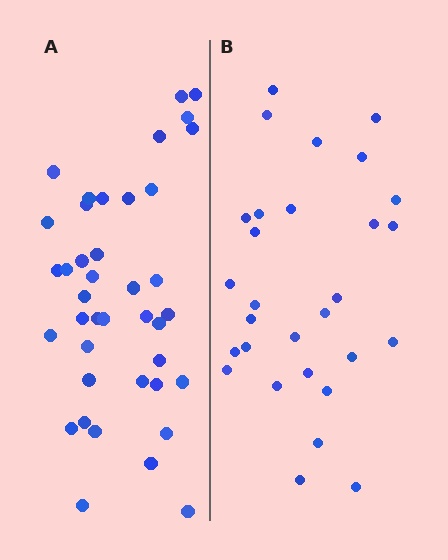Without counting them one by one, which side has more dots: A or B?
Region A (the left region) has more dots.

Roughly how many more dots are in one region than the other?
Region A has roughly 12 or so more dots than region B.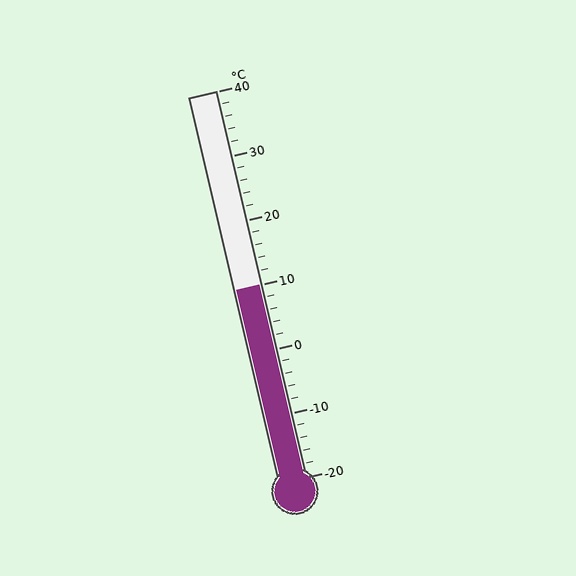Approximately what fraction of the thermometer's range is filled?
The thermometer is filled to approximately 50% of its range.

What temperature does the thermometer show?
The thermometer shows approximately 10°C.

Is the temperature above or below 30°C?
The temperature is below 30°C.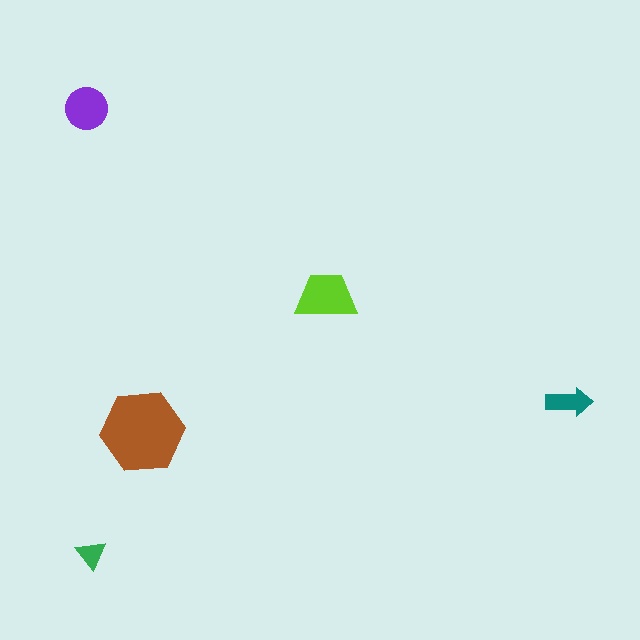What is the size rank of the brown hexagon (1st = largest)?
1st.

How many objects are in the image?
There are 5 objects in the image.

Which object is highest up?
The purple circle is topmost.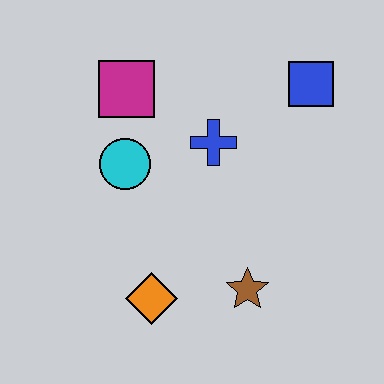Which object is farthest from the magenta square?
The brown star is farthest from the magenta square.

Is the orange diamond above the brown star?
No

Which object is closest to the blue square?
The blue cross is closest to the blue square.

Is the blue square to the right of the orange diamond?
Yes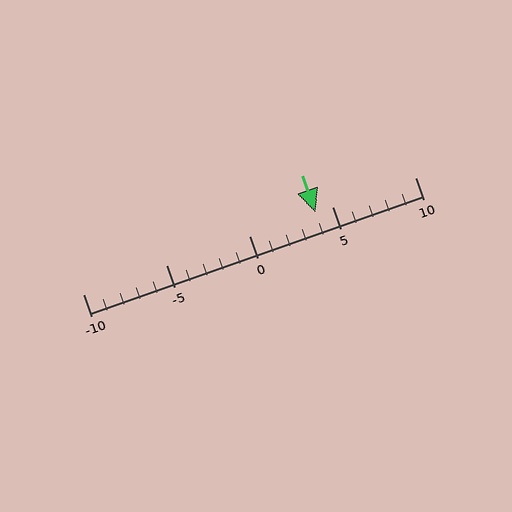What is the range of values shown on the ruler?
The ruler shows values from -10 to 10.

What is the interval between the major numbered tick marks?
The major tick marks are spaced 5 units apart.